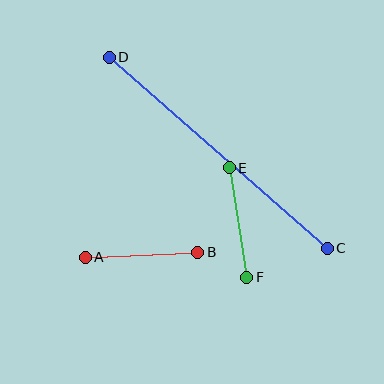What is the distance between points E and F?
The distance is approximately 111 pixels.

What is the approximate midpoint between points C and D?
The midpoint is at approximately (218, 153) pixels.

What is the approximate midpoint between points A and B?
The midpoint is at approximately (142, 255) pixels.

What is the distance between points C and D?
The distance is approximately 290 pixels.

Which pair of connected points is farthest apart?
Points C and D are farthest apart.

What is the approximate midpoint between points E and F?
The midpoint is at approximately (238, 223) pixels.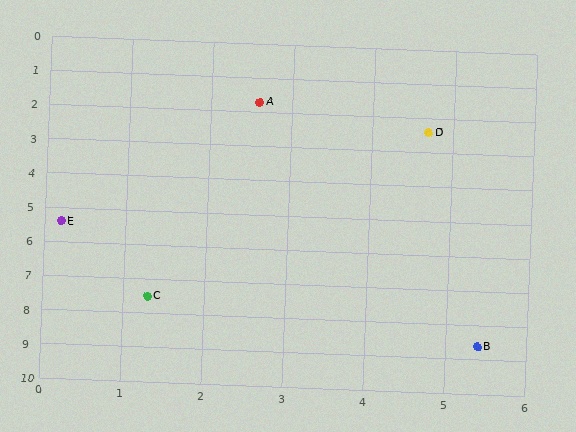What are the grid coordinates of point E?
Point E is at approximately (0.2, 5.4).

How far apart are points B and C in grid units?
Points B and C are about 4.2 grid units apart.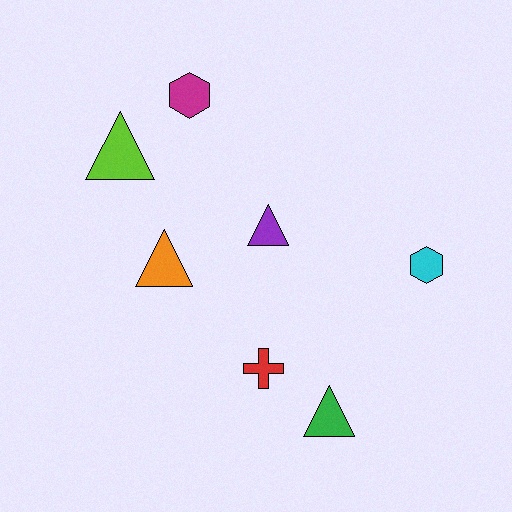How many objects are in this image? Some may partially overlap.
There are 7 objects.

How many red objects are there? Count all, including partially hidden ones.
There is 1 red object.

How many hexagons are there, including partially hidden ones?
There are 2 hexagons.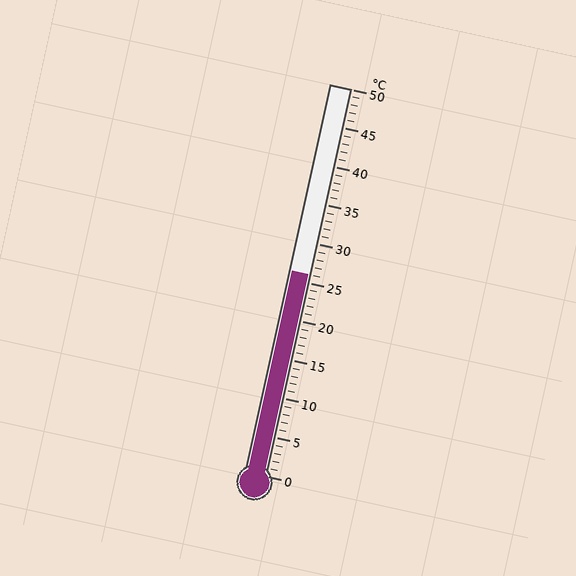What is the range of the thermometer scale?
The thermometer scale ranges from 0°C to 50°C.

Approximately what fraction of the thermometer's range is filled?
The thermometer is filled to approximately 50% of its range.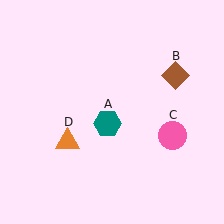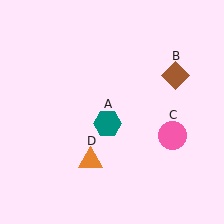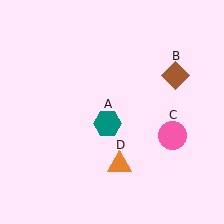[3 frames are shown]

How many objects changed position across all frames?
1 object changed position: orange triangle (object D).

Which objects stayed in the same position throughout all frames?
Teal hexagon (object A) and brown diamond (object B) and pink circle (object C) remained stationary.